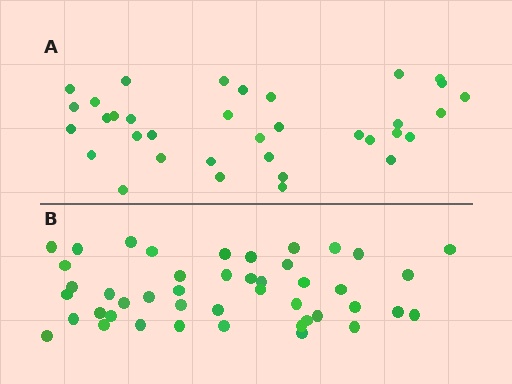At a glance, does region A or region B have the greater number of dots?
Region B (the bottom region) has more dots.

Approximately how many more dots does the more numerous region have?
Region B has roughly 10 or so more dots than region A.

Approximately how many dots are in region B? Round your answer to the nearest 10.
About 40 dots. (The exact count is 45, which rounds to 40.)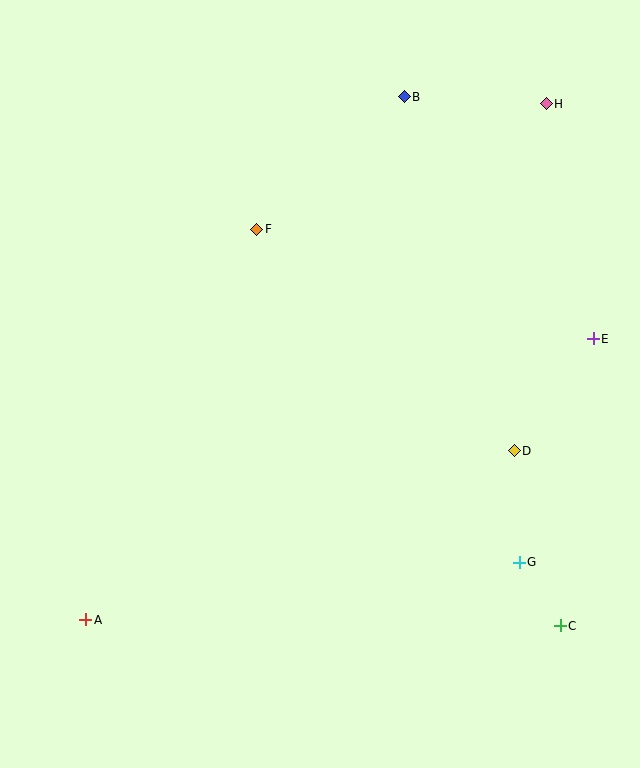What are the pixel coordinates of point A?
Point A is at (86, 620).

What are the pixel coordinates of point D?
Point D is at (514, 451).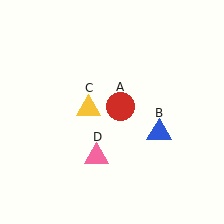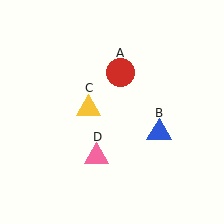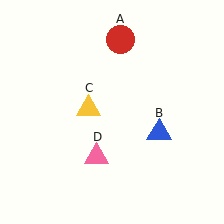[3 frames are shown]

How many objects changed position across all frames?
1 object changed position: red circle (object A).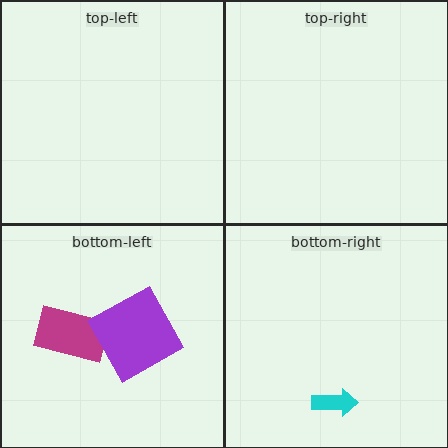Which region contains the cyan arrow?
The bottom-right region.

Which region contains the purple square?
The bottom-left region.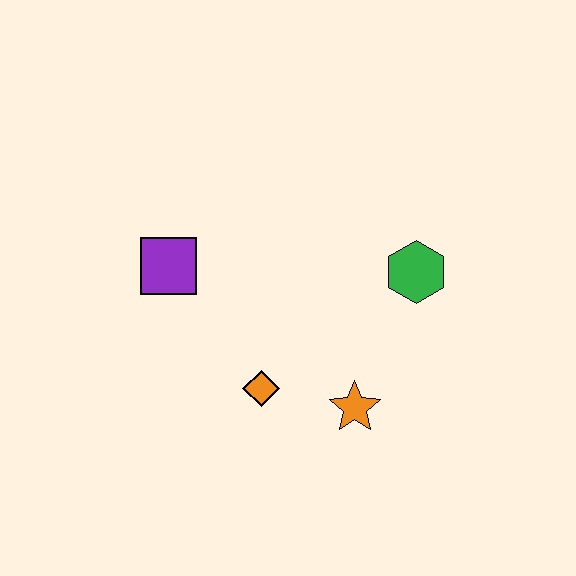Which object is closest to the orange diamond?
The orange star is closest to the orange diamond.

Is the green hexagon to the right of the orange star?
Yes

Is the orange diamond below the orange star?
No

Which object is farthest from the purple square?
The green hexagon is farthest from the purple square.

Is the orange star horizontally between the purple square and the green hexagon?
Yes